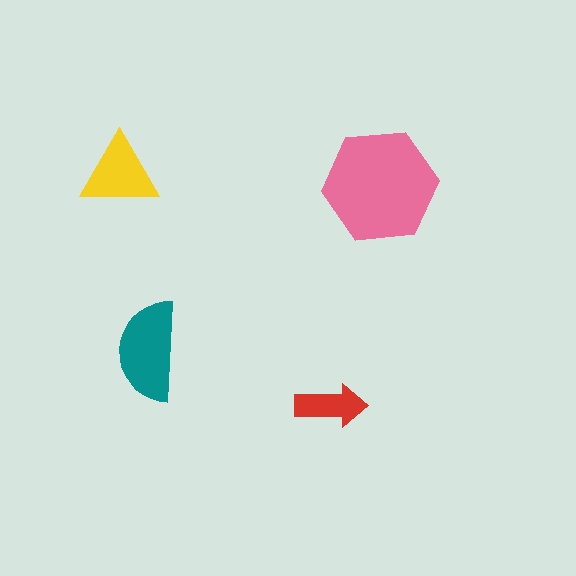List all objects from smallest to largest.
The red arrow, the yellow triangle, the teal semicircle, the pink hexagon.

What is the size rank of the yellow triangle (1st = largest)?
3rd.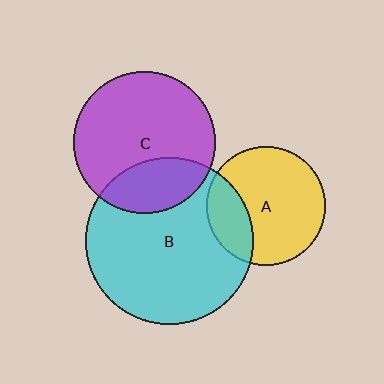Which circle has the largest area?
Circle B (cyan).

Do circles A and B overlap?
Yes.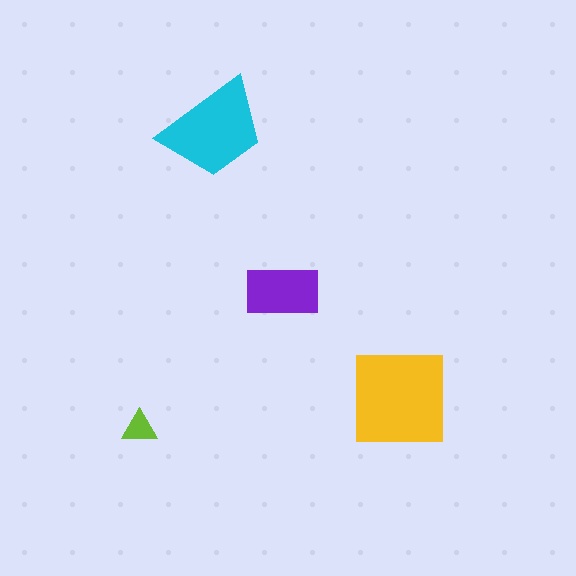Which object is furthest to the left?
The lime triangle is leftmost.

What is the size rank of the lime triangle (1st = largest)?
4th.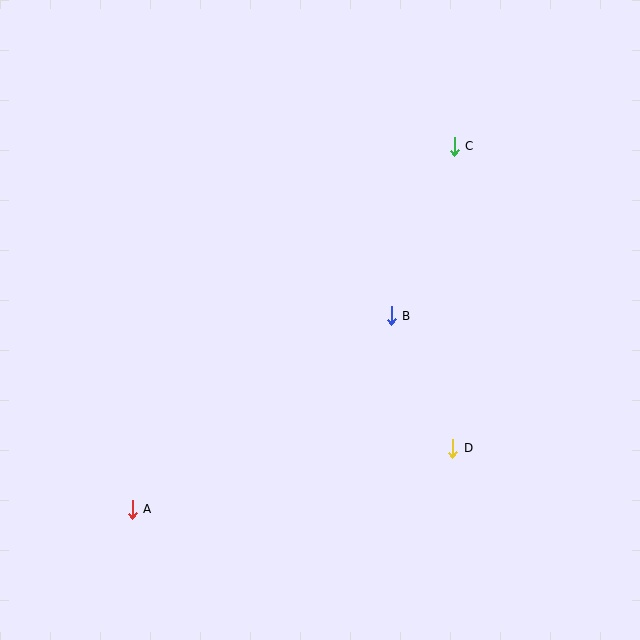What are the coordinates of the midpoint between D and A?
The midpoint between D and A is at (292, 479).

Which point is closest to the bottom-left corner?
Point A is closest to the bottom-left corner.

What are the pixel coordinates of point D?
Point D is at (453, 448).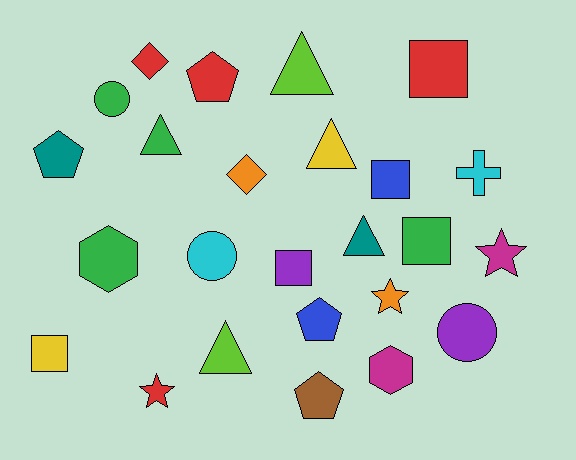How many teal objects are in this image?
There are 2 teal objects.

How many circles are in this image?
There are 3 circles.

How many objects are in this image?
There are 25 objects.